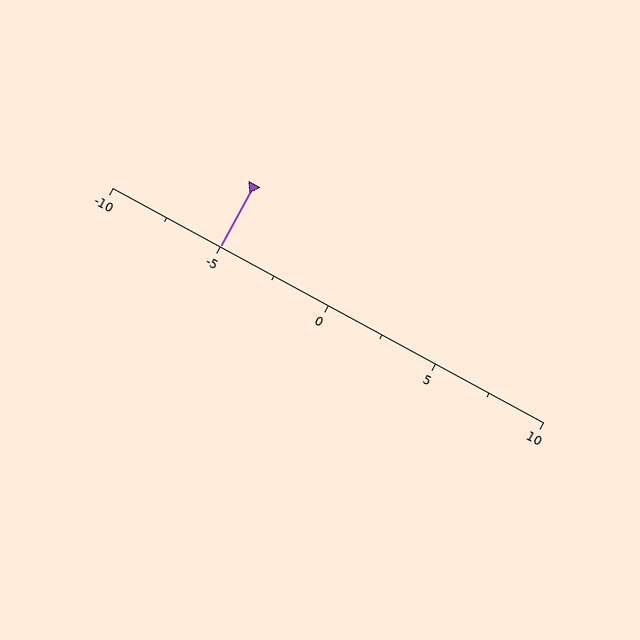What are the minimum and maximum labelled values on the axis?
The axis runs from -10 to 10.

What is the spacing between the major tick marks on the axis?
The major ticks are spaced 5 apart.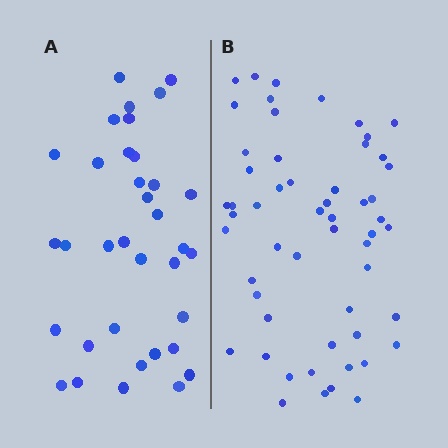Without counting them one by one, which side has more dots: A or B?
Region B (the right region) has more dots.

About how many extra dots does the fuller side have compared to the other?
Region B has approximately 20 more dots than region A.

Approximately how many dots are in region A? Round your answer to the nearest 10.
About 40 dots. (The exact count is 35, which rounds to 40.)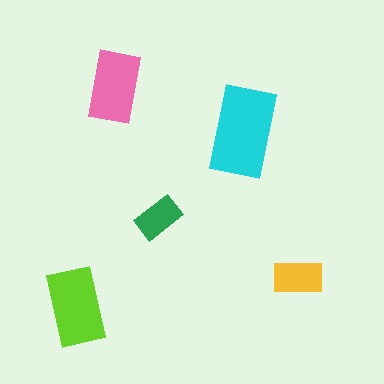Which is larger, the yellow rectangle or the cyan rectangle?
The cyan one.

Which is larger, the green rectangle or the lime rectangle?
The lime one.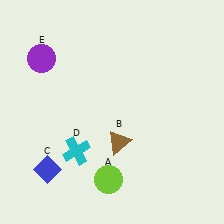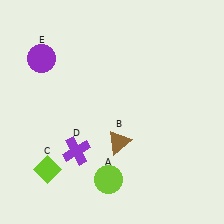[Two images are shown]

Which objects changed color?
C changed from blue to lime. D changed from cyan to purple.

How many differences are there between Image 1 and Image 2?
There are 2 differences between the two images.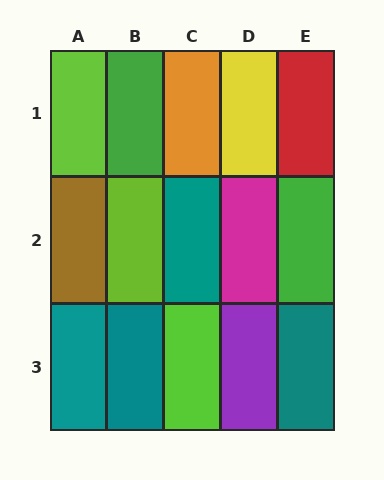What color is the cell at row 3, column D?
Purple.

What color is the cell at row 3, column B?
Teal.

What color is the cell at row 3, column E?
Teal.